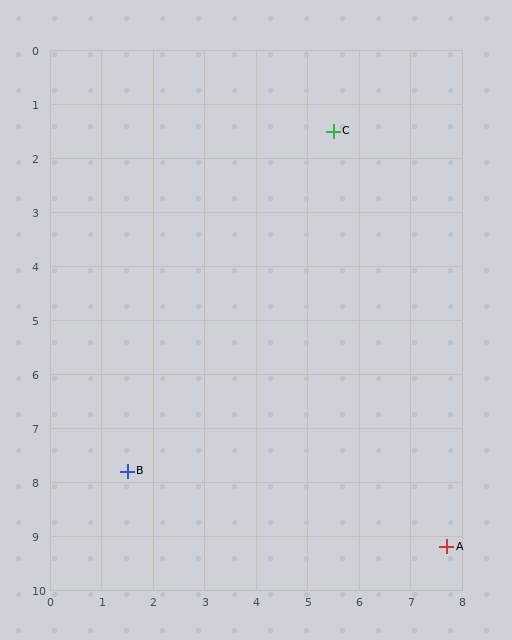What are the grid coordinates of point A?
Point A is at approximately (7.7, 9.2).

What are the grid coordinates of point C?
Point C is at approximately (5.5, 1.5).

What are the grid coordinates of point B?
Point B is at approximately (1.5, 7.8).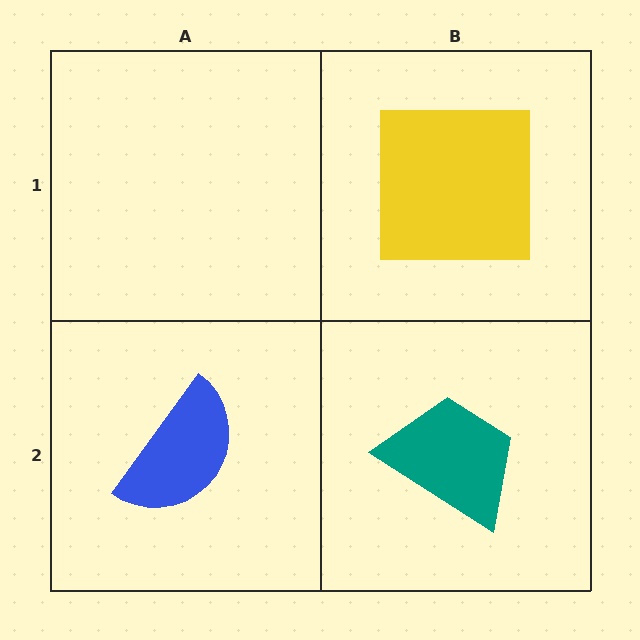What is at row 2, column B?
A teal trapezoid.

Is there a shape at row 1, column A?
No, that cell is empty.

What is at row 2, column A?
A blue semicircle.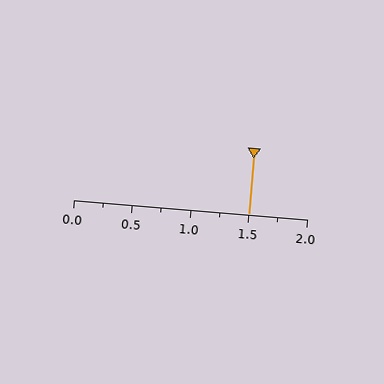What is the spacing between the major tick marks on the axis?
The major ticks are spaced 0.5 apart.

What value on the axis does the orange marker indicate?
The marker indicates approximately 1.5.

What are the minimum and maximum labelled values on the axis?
The axis runs from 0.0 to 2.0.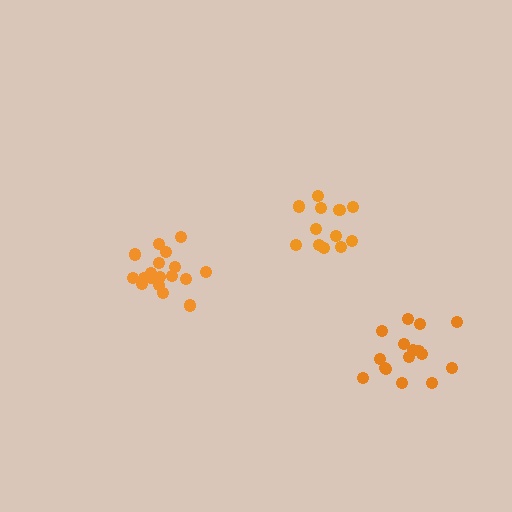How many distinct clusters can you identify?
There are 3 distinct clusters.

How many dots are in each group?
Group 1: 12 dots, Group 2: 18 dots, Group 3: 16 dots (46 total).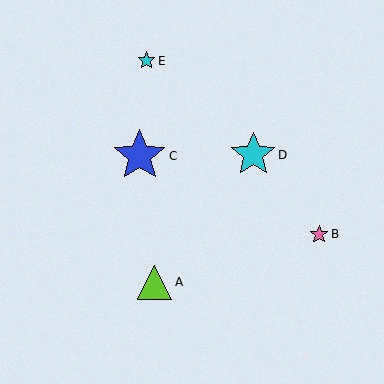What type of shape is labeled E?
Shape E is a cyan star.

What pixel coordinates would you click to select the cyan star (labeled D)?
Click at (253, 155) to select the cyan star D.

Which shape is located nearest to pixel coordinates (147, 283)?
The lime triangle (labeled A) at (155, 282) is nearest to that location.